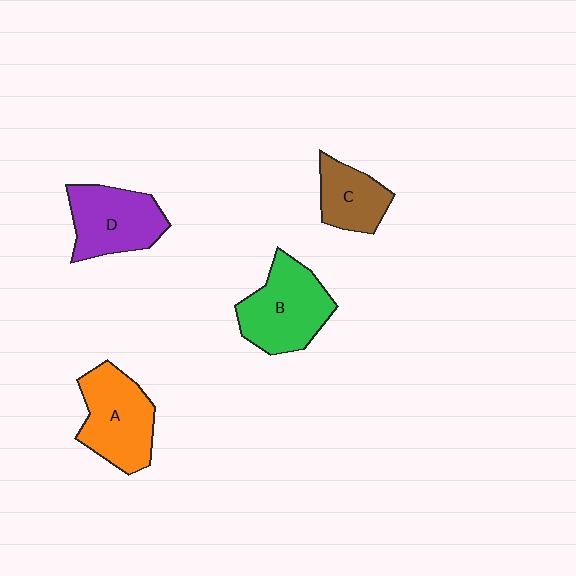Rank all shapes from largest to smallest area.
From largest to smallest: B (green), A (orange), D (purple), C (brown).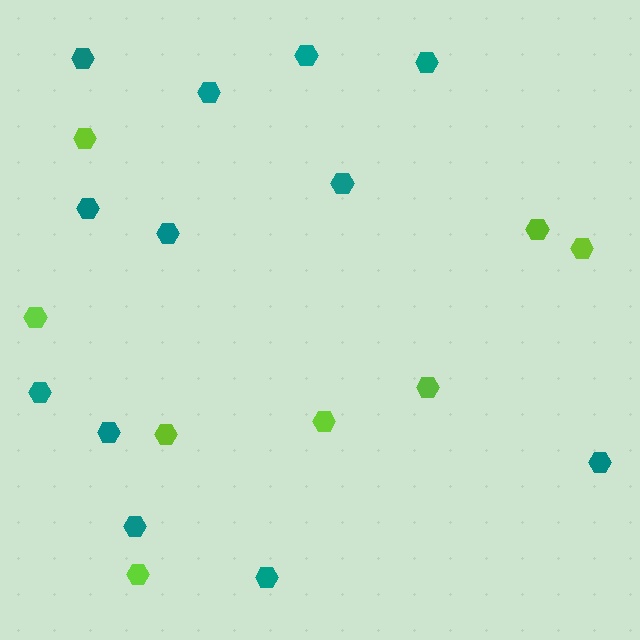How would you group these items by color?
There are 2 groups: one group of lime hexagons (8) and one group of teal hexagons (12).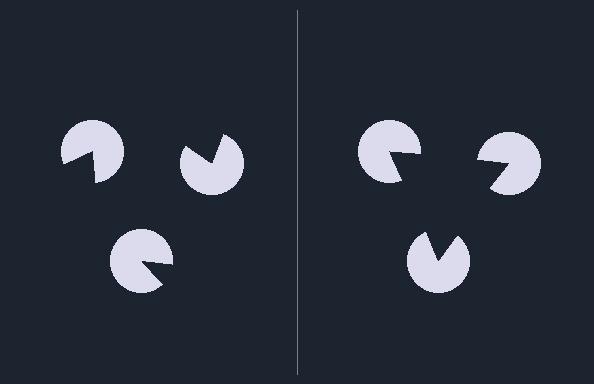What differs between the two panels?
The pac-man discs are positioned identically on both sides; only the wedge orientations differ. On the right they align to a triangle; on the left they are misaligned.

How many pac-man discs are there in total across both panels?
6 — 3 on each side.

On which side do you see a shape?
An illusory triangle appears on the right side. On the left side the wedge cuts are rotated, so no coherent shape forms.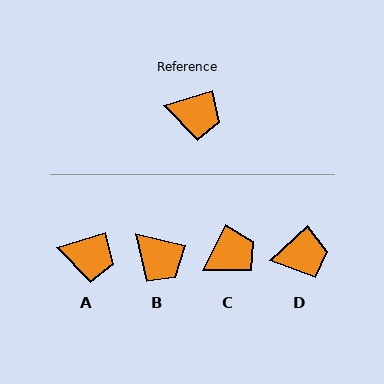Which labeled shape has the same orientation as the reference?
A.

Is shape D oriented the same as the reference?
No, it is off by about 25 degrees.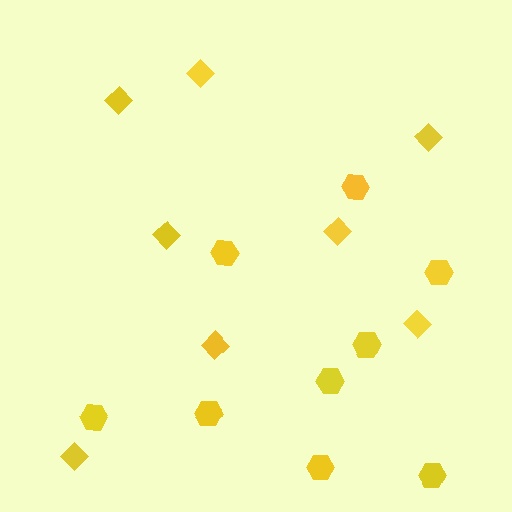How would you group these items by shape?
There are 2 groups: one group of diamonds (8) and one group of hexagons (9).